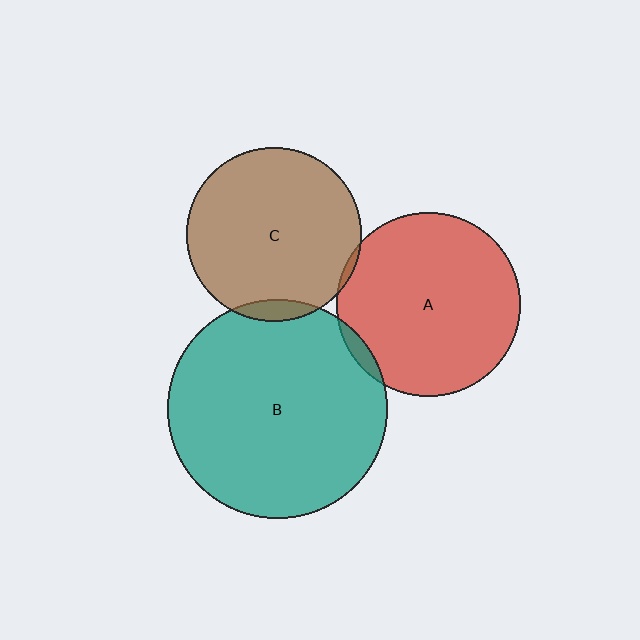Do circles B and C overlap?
Yes.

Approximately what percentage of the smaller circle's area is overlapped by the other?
Approximately 5%.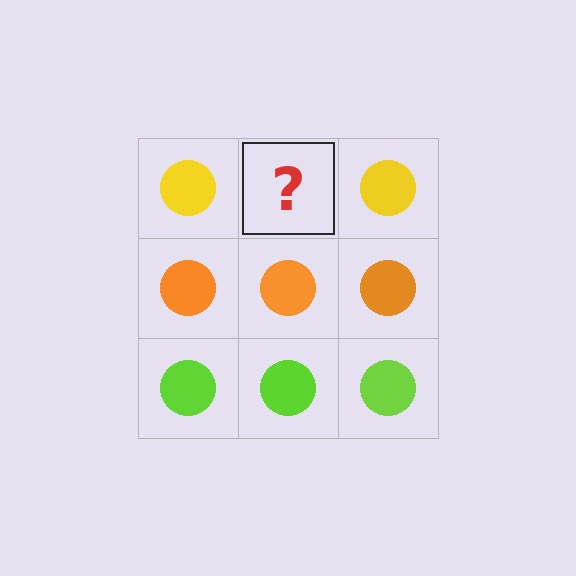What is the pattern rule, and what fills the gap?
The rule is that each row has a consistent color. The gap should be filled with a yellow circle.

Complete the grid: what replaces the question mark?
The question mark should be replaced with a yellow circle.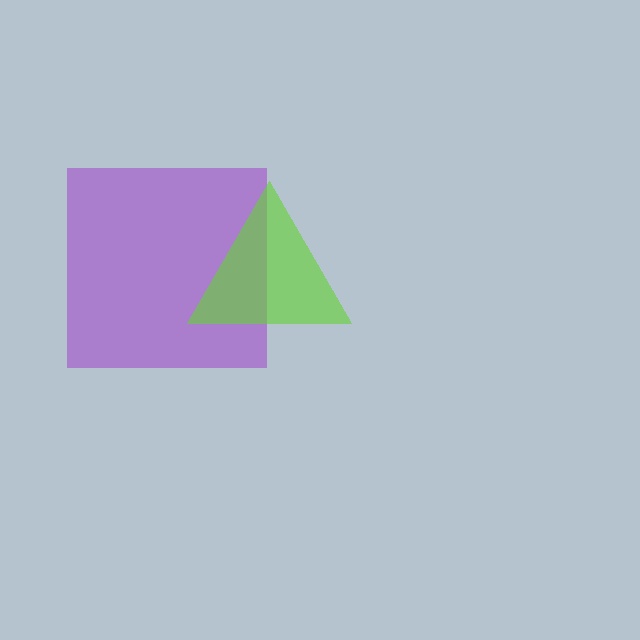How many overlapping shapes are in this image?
There are 2 overlapping shapes in the image.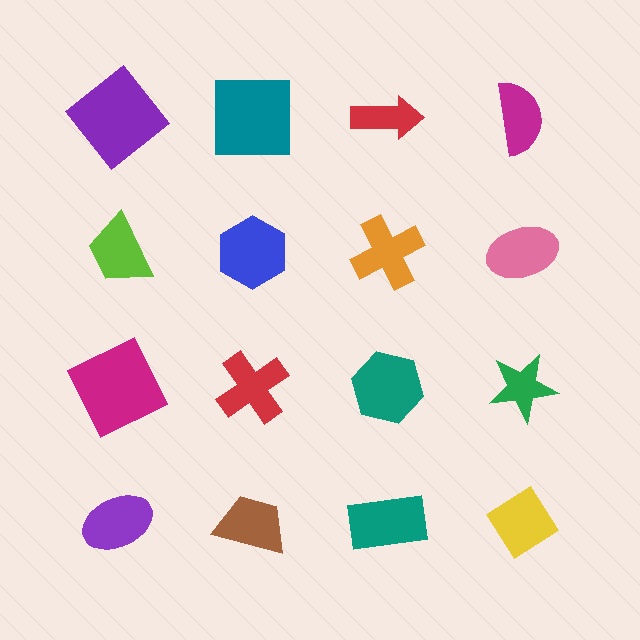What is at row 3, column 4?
A green star.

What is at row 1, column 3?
A red arrow.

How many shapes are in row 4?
4 shapes.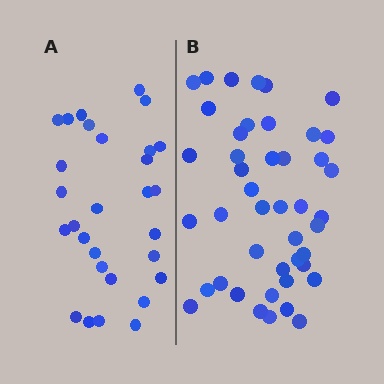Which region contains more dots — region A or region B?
Region B (the right region) has more dots.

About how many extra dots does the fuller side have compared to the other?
Region B has approximately 15 more dots than region A.